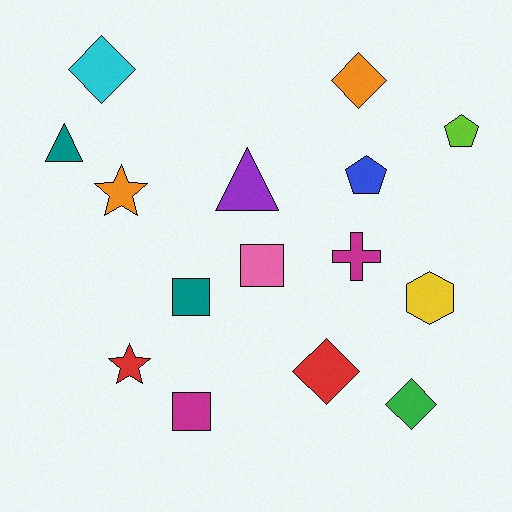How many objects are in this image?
There are 15 objects.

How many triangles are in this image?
There are 2 triangles.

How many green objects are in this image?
There is 1 green object.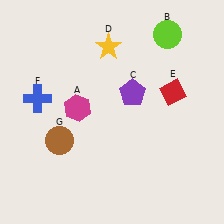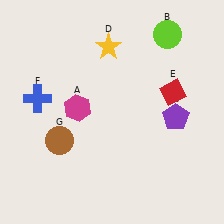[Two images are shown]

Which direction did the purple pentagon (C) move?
The purple pentagon (C) moved right.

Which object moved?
The purple pentagon (C) moved right.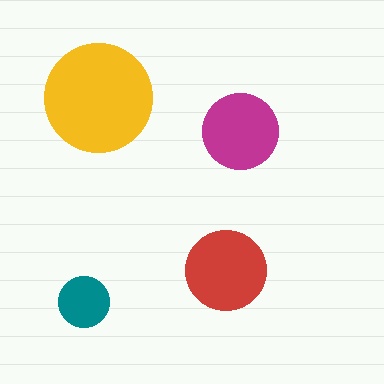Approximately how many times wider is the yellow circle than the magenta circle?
About 1.5 times wider.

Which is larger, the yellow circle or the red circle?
The yellow one.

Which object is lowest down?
The teal circle is bottommost.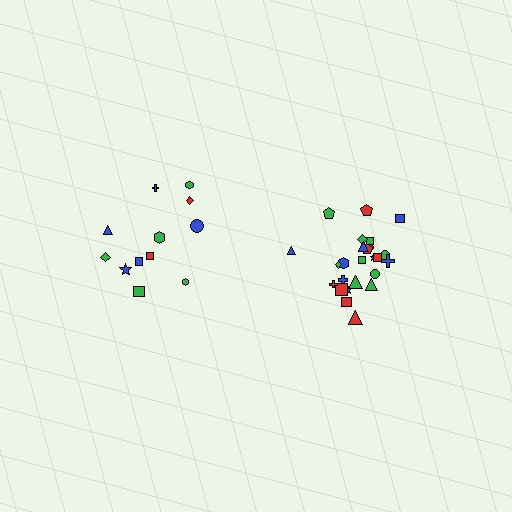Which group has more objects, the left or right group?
The right group.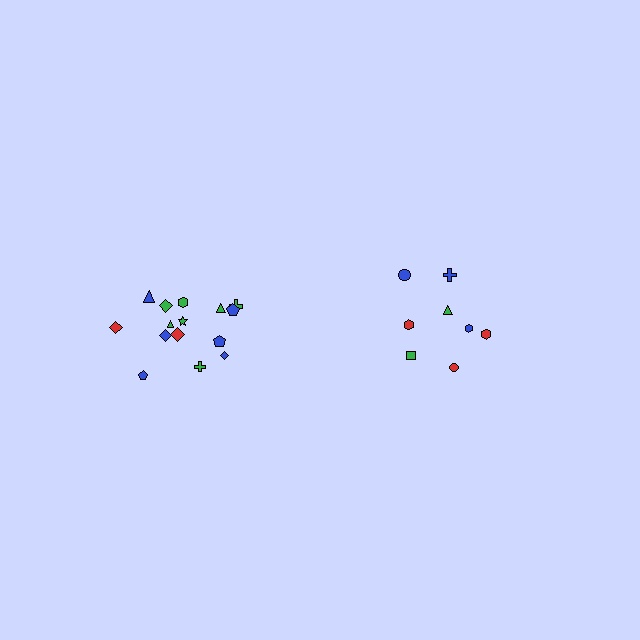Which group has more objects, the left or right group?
The left group.